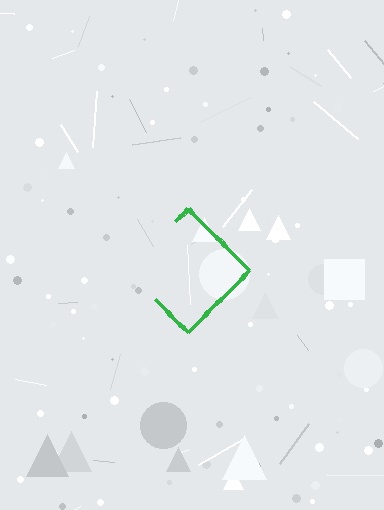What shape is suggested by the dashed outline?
The dashed outline suggests a diamond.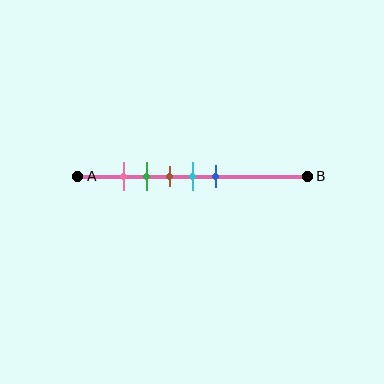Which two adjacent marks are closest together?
The pink and green marks are the closest adjacent pair.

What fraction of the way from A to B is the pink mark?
The pink mark is approximately 20% (0.2) of the way from A to B.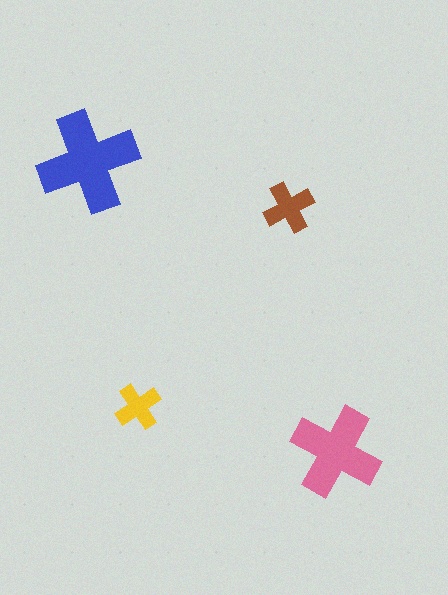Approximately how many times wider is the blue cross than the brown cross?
About 2 times wider.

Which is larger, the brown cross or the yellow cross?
The brown one.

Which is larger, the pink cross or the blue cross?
The blue one.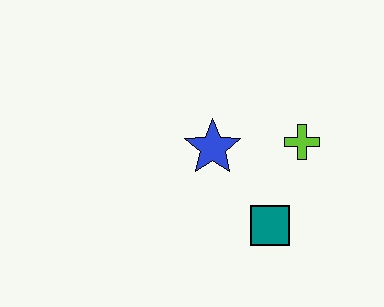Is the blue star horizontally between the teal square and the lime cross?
No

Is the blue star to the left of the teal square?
Yes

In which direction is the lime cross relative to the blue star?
The lime cross is to the right of the blue star.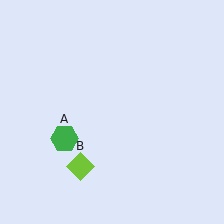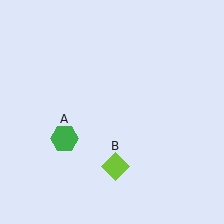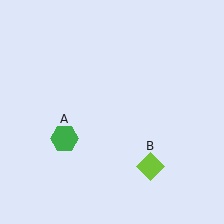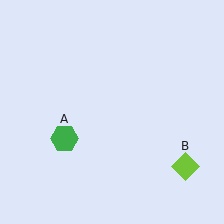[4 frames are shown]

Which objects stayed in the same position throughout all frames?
Green hexagon (object A) remained stationary.